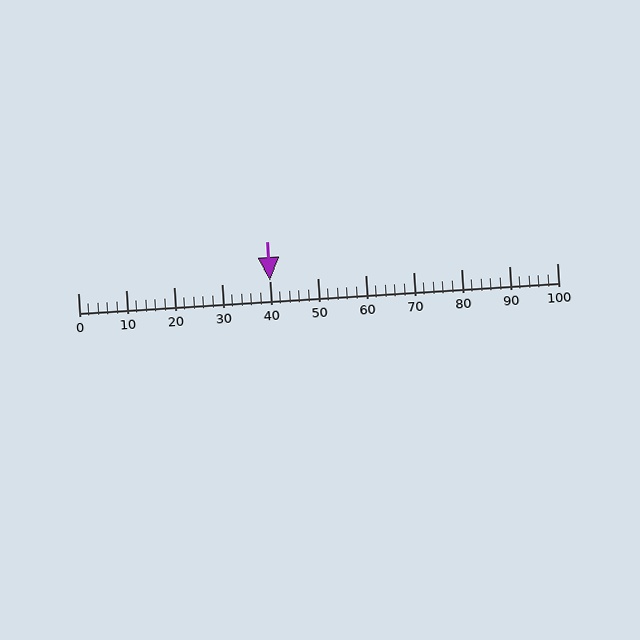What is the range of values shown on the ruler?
The ruler shows values from 0 to 100.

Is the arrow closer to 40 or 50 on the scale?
The arrow is closer to 40.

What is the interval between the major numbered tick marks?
The major tick marks are spaced 10 units apart.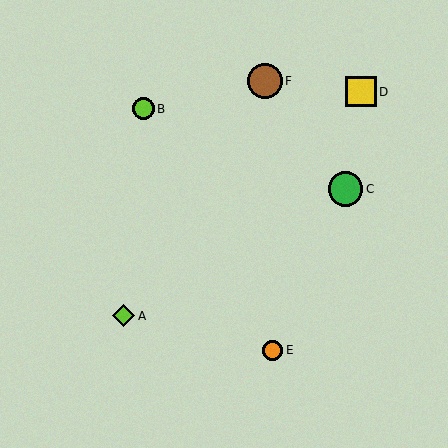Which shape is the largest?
The brown circle (labeled F) is the largest.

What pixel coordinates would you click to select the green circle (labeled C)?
Click at (346, 189) to select the green circle C.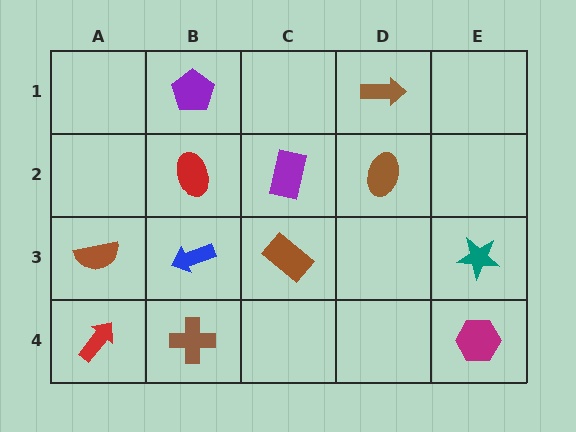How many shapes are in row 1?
2 shapes.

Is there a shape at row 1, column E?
No, that cell is empty.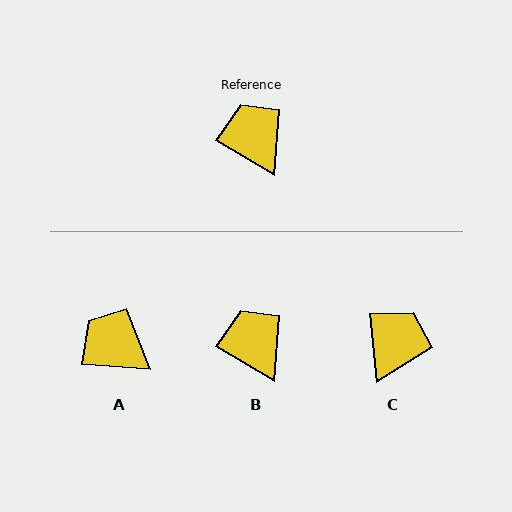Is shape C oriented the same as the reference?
No, it is off by about 53 degrees.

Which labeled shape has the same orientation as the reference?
B.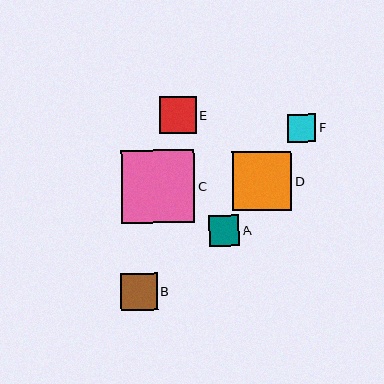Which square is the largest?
Square C is the largest with a size of approximately 73 pixels.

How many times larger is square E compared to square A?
Square E is approximately 1.2 times the size of square A.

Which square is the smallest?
Square F is the smallest with a size of approximately 29 pixels.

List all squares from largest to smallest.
From largest to smallest: C, D, E, B, A, F.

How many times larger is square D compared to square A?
Square D is approximately 1.9 times the size of square A.